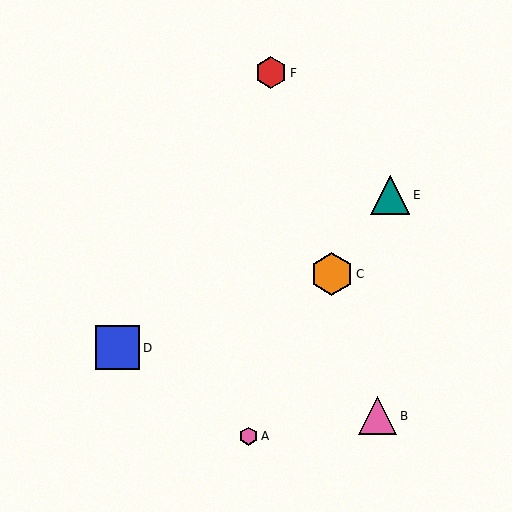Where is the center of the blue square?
The center of the blue square is at (117, 348).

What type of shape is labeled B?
Shape B is a pink triangle.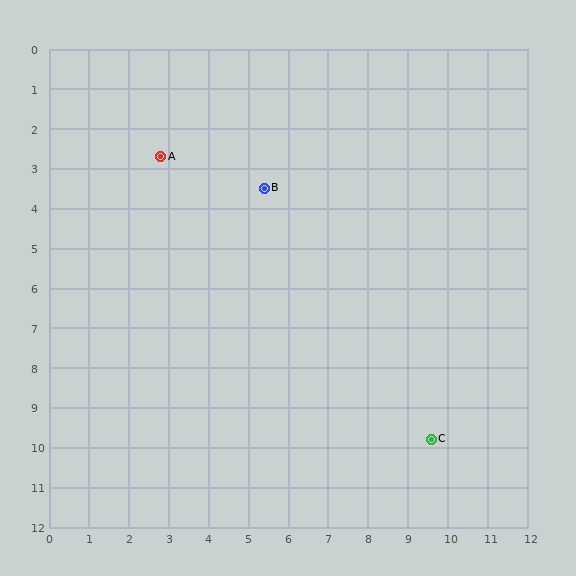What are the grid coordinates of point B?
Point B is at approximately (5.4, 3.5).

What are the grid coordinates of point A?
Point A is at approximately (2.8, 2.7).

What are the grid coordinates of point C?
Point C is at approximately (9.6, 9.8).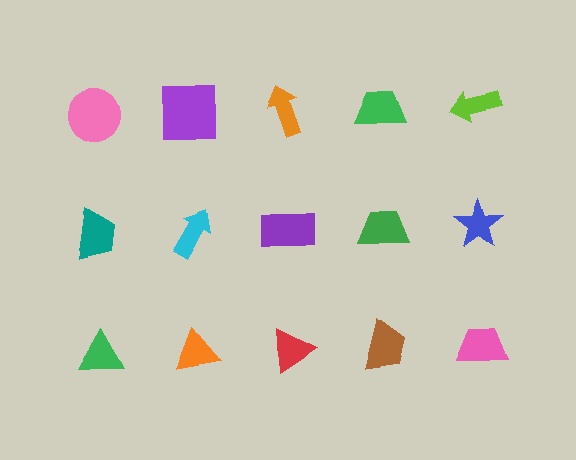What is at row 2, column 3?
A purple rectangle.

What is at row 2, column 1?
A teal trapezoid.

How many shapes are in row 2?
5 shapes.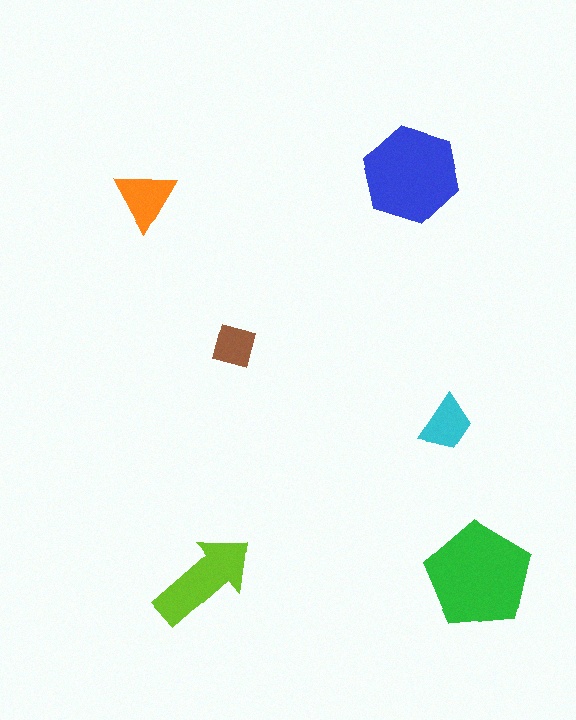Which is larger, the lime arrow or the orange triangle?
The lime arrow.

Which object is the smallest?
The brown square.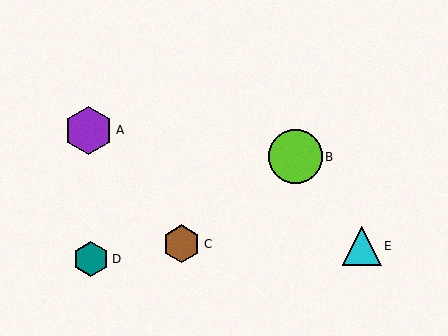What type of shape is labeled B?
Shape B is a lime circle.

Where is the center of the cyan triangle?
The center of the cyan triangle is at (362, 246).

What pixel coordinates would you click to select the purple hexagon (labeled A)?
Click at (88, 130) to select the purple hexagon A.